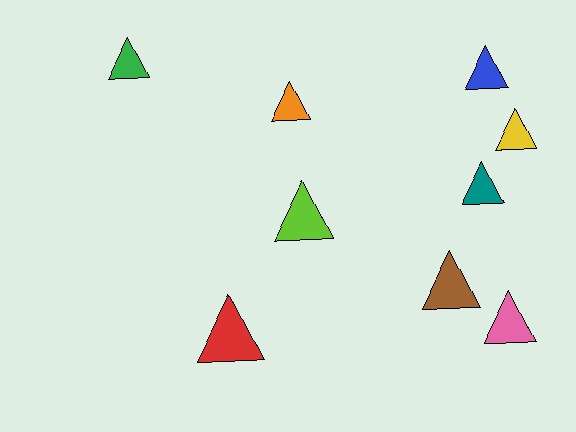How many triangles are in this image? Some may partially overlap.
There are 9 triangles.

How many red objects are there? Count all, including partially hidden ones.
There is 1 red object.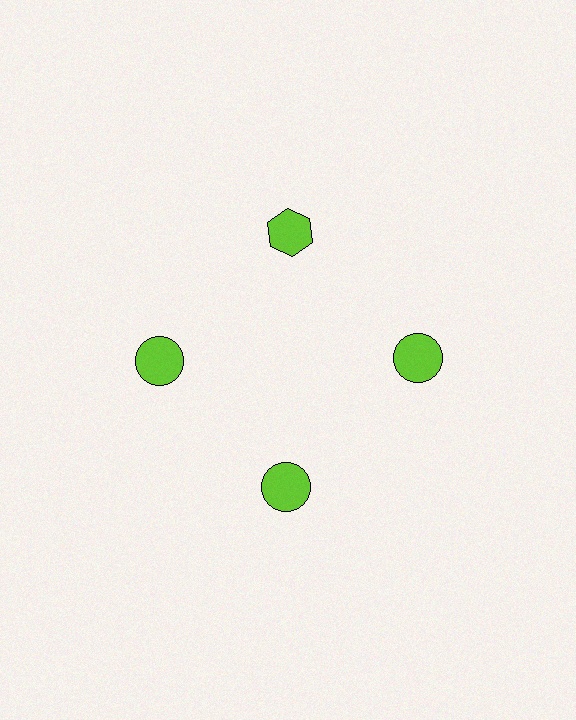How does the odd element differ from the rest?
It has a different shape: hexagon instead of circle.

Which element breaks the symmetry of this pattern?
The lime hexagon at roughly the 12 o'clock position breaks the symmetry. All other shapes are lime circles.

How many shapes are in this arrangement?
There are 4 shapes arranged in a ring pattern.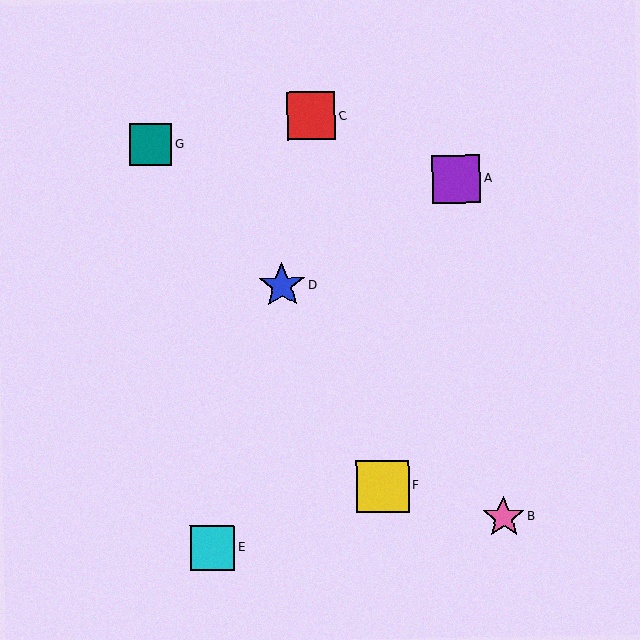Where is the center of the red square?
The center of the red square is at (311, 116).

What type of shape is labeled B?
Shape B is a pink star.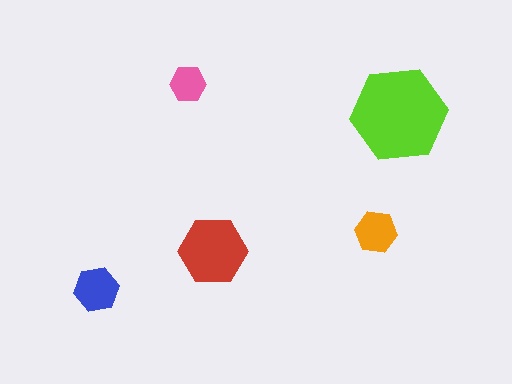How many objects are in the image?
There are 5 objects in the image.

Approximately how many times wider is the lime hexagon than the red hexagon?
About 1.5 times wider.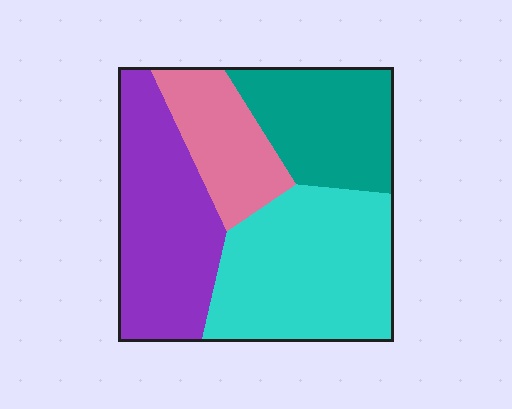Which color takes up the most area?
Cyan, at roughly 35%.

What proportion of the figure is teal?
Teal covers 21% of the figure.